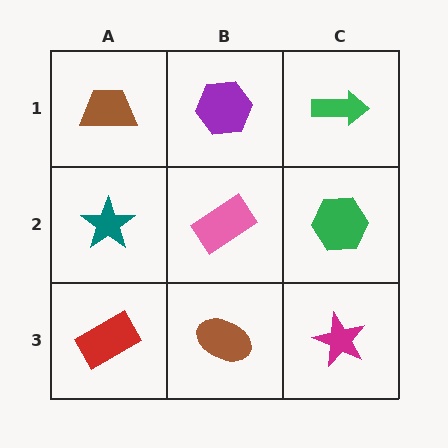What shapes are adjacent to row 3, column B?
A pink rectangle (row 2, column B), a red rectangle (row 3, column A), a magenta star (row 3, column C).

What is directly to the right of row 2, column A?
A pink rectangle.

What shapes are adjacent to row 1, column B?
A pink rectangle (row 2, column B), a brown trapezoid (row 1, column A), a green arrow (row 1, column C).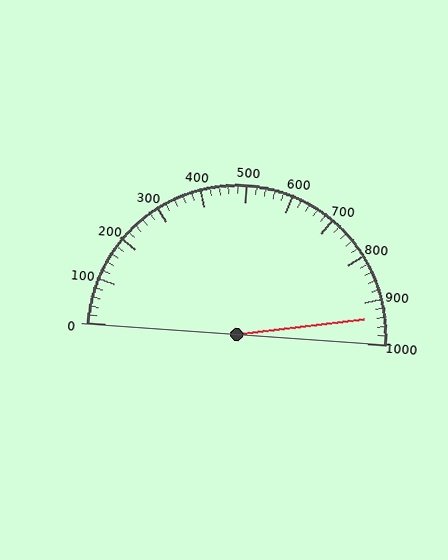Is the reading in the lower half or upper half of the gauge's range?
The reading is in the upper half of the range (0 to 1000).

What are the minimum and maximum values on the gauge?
The gauge ranges from 0 to 1000.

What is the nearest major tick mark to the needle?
The nearest major tick mark is 900.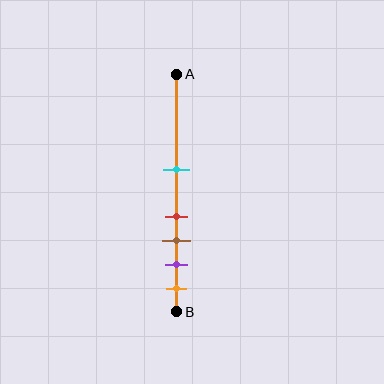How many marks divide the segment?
There are 5 marks dividing the segment.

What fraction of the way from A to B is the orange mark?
The orange mark is approximately 90% (0.9) of the way from A to B.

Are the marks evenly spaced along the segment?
No, the marks are not evenly spaced.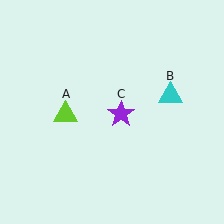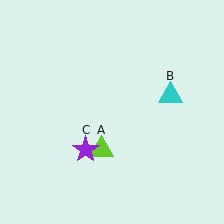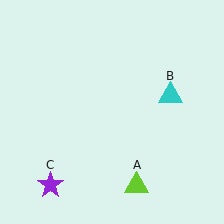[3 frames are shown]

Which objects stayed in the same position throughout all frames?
Cyan triangle (object B) remained stationary.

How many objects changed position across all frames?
2 objects changed position: lime triangle (object A), purple star (object C).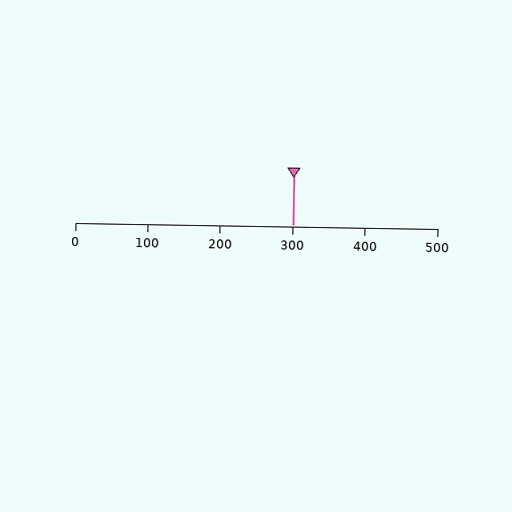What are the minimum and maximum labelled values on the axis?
The axis runs from 0 to 500.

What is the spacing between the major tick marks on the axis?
The major ticks are spaced 100 apart.